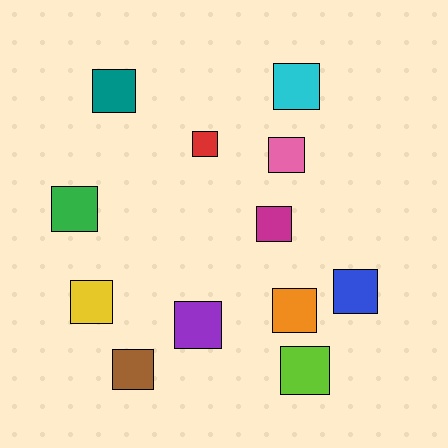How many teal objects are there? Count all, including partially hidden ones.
There is 1 teal object.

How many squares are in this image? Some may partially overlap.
There are 12 squares.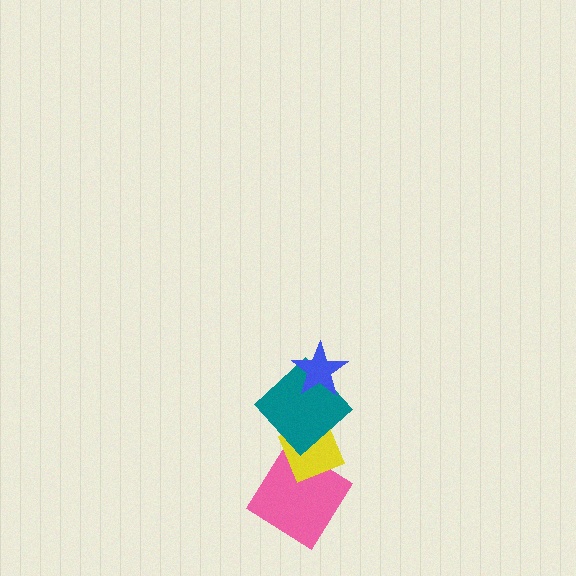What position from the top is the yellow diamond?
The yellow diamond is 3rd from the top.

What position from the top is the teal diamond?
The teal diamond is 2nd from the top.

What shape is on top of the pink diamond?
The yellow diamond is on top of the pink diamond.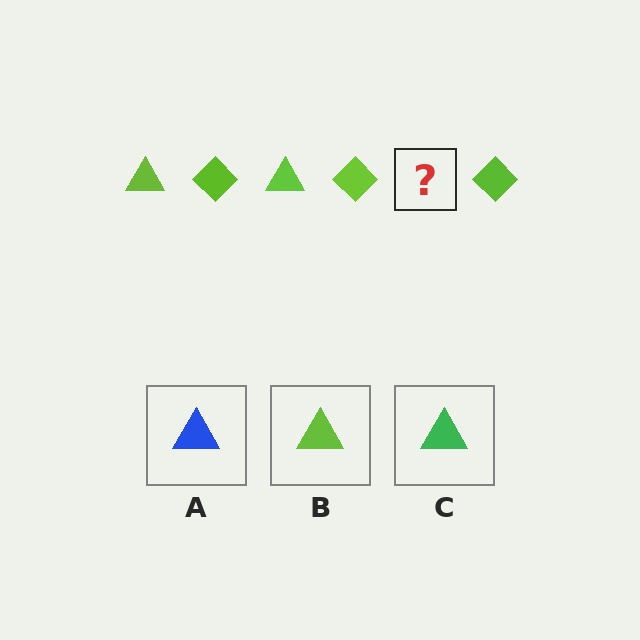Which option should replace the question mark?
Option B.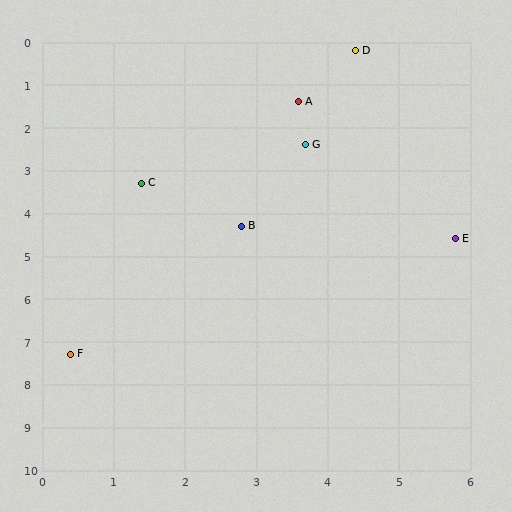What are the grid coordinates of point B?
Point B is at approximately (2.8, 4.3).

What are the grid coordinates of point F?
Point F is at approximately (0.4, 7.3).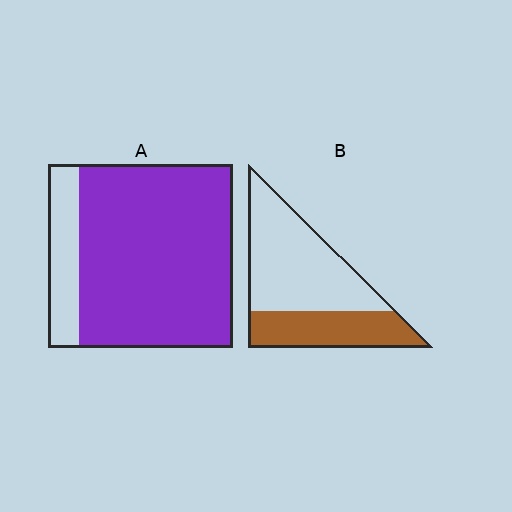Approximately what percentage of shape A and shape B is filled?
A is approximately 85% and B is approximately 35%.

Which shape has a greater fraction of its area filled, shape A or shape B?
Shape A.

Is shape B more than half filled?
No.